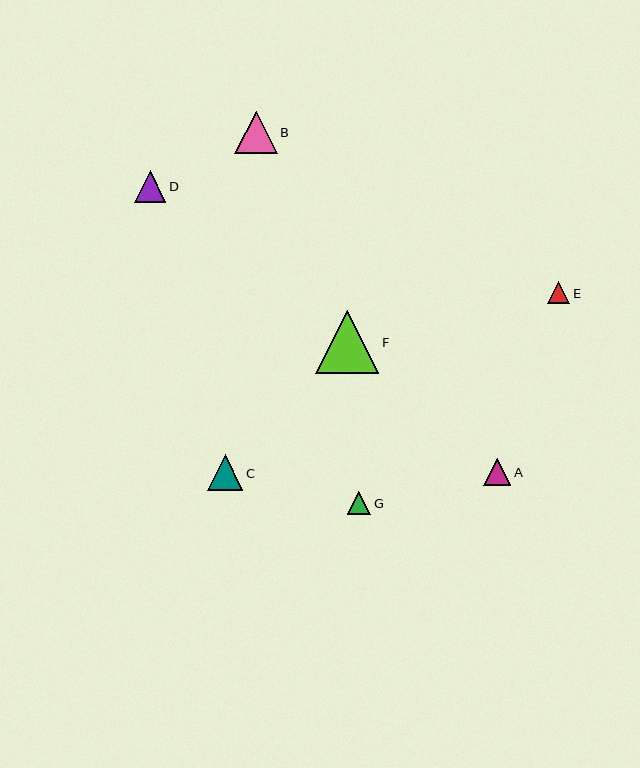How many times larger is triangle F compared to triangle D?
Triangle F is approximately 2.0 times the size of triangle D.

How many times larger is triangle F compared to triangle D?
Triangle F is approximately 2.0 times the size of triangle D.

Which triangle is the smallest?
Triangle E is the smallest with a size of approximately 22 pixels.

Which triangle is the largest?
Triangle F is the largest with a size of approximately 63 pixels.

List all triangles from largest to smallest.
From largest to smallest: F, B, C, D, A, G, E.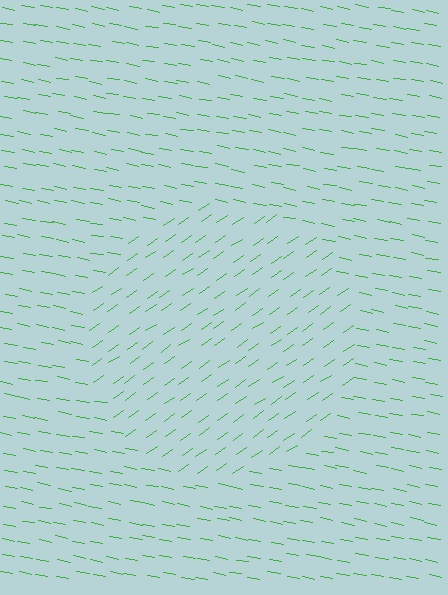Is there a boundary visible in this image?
Yes, there is a texture boundary formed by a change in line orientation.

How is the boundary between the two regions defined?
The boundary is defined purely by a change in line orientation (approximately 45 degrees difference). All lines are the same color and thickness.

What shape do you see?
I see a circle.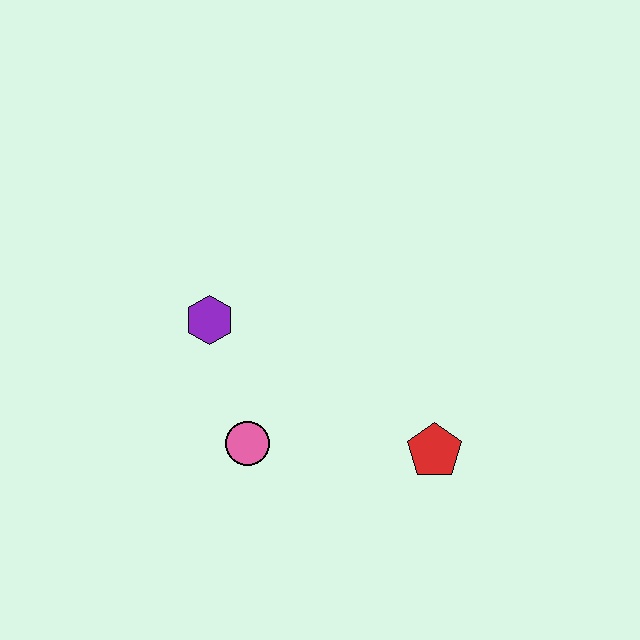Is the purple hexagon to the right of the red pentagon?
No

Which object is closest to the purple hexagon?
The pink circle is closest to the purple hexagon.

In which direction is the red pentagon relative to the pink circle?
The red pentagon is to the right of the pink circle.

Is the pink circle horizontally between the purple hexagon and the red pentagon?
Yes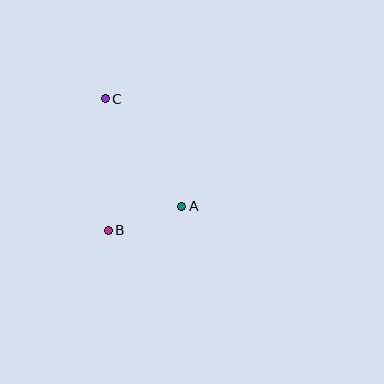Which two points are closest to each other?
Points A and B are closest to each other.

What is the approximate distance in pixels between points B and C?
The distance between B and C is approximately 132 pixels.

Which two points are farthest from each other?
Points A and C are farthest from each other.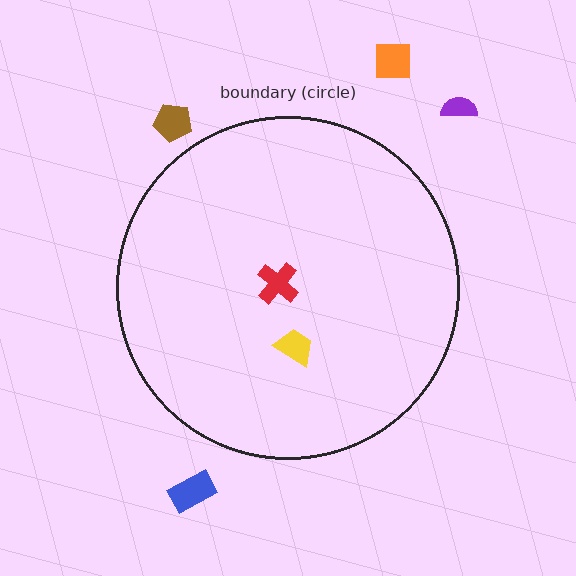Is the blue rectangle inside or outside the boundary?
Outside.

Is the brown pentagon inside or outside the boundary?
Outside.